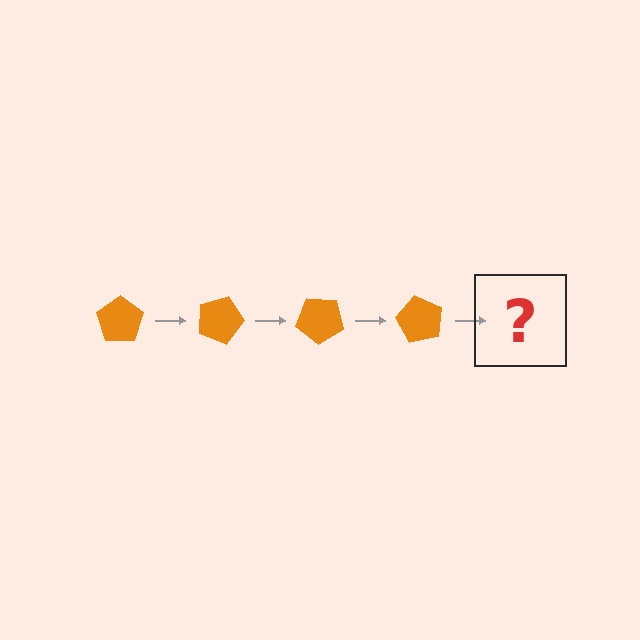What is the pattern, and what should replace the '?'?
The pattern is that the pentagon rotates 20 degrees each step. The '?' should be an orange pentagon rotated 80 degrees.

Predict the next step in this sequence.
The next step is an orange pentagon rotated 80 degrees.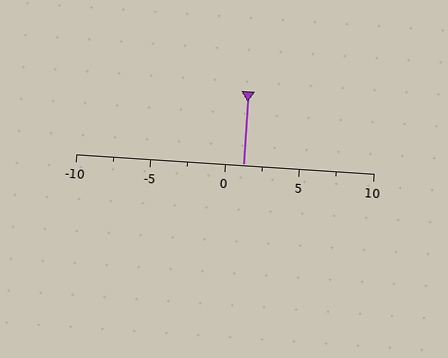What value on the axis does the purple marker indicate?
The marker indicates approximately 1.2.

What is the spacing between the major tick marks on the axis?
The major ticks are spaced 5 apart.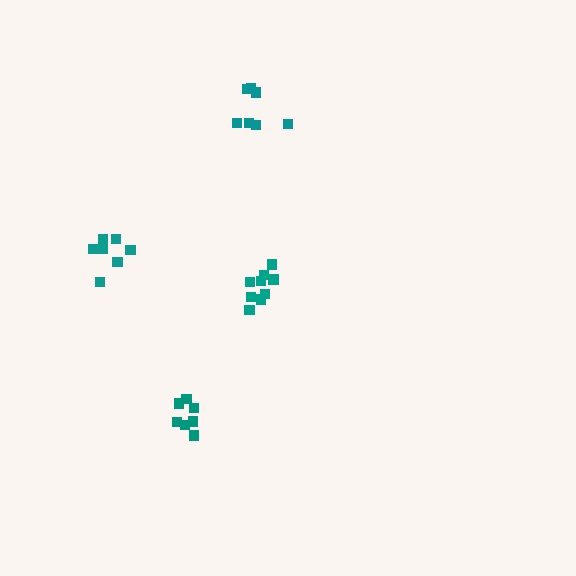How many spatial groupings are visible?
There are 4 spatial groupings.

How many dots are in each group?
Group 1: 9 dots, Group 2: 7 dots, Group 3: 7 dots, Group 4: 8 dots (31 total).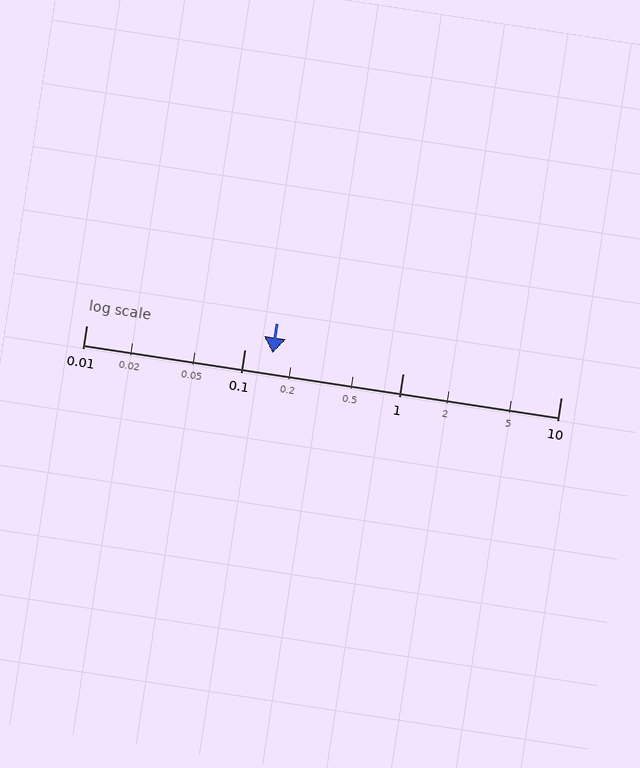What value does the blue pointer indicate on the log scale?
The pointer indicates approximately 0.15.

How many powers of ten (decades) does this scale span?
The scale spans 3 decades, from 0.01 to 10.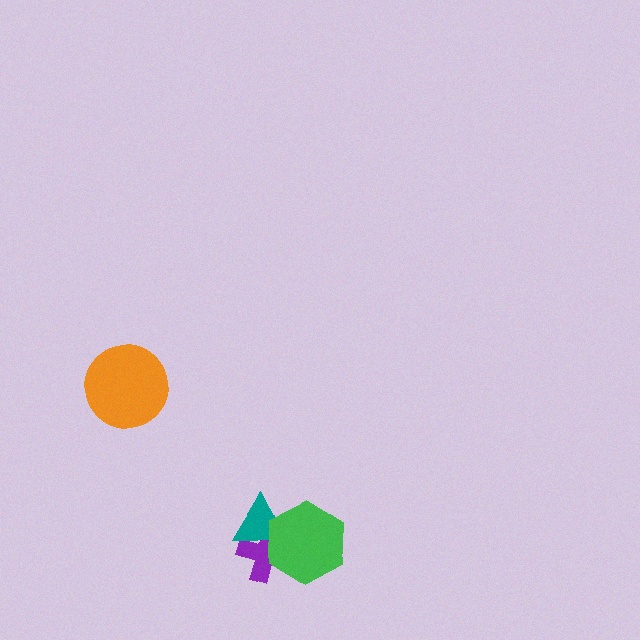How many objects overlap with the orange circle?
0 objects overlap with the orange circle.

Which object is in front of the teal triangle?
The green hexagon is in front of the teal triangle.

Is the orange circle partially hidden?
No, no other shape covers it.